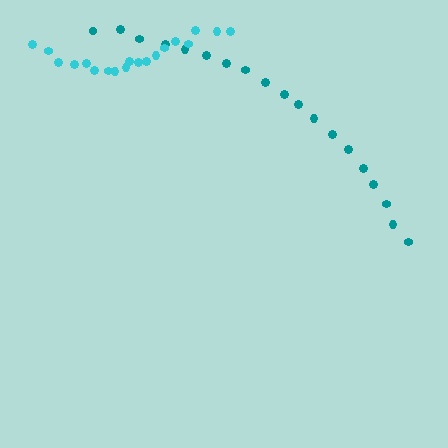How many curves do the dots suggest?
There are 2 distinct paths.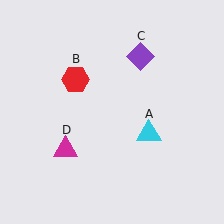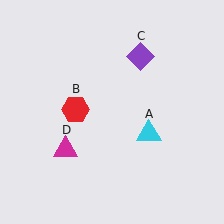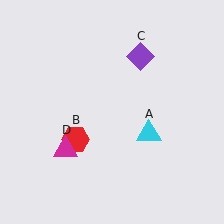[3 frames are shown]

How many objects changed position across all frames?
1 object changed position: red hexagon (object B).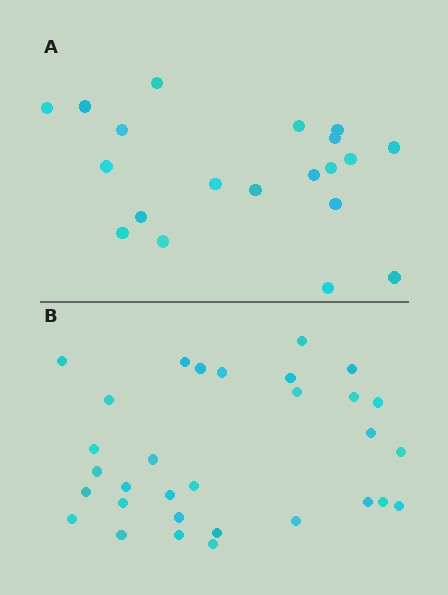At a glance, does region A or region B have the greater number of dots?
Region B (the bottom region) has more dots.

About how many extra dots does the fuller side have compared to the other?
Region B has roughly 12 or so more dots than region A.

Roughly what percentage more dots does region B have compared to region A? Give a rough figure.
About 55% more.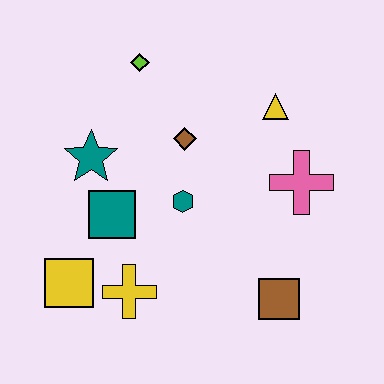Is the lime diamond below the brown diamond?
No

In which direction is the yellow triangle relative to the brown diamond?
The yellow triangle is to the right of the brown diamond.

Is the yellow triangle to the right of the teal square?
Yes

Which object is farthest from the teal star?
The brown square is farthest from the teal star.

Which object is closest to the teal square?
The teal star is closest to the teal square.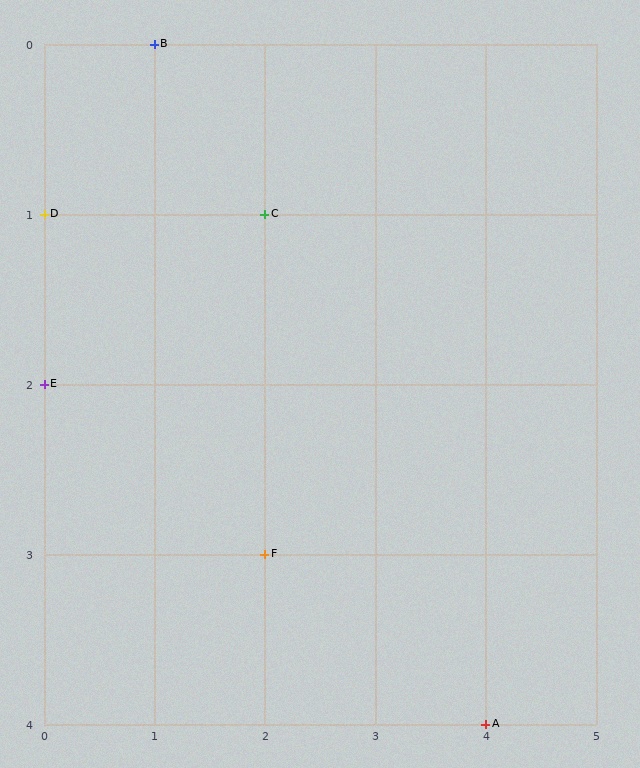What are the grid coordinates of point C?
Point C is at grid coordinates (2, 1).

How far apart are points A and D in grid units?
Points A and D are 4 columns and 3 rows apart (about 5.0 grid units diagonally).